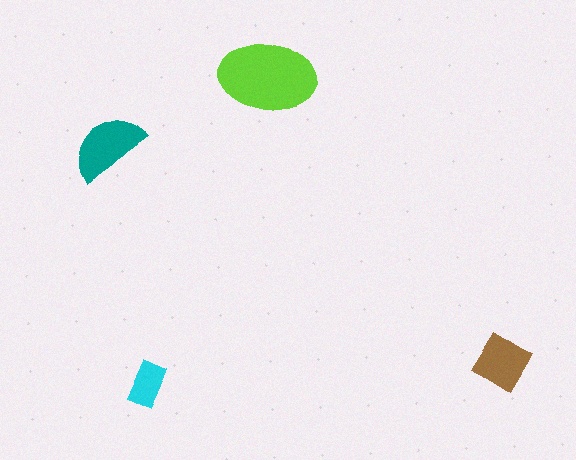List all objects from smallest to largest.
The cyan rectangle, the brown diamond, the teal semicircle, the lime ellipse.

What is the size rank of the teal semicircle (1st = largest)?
2nd.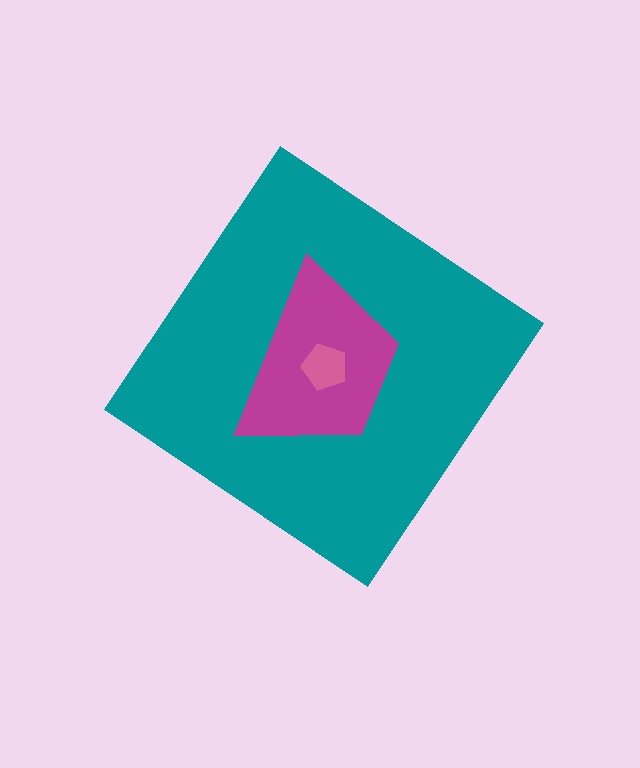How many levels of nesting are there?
3.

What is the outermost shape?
The teal diamond.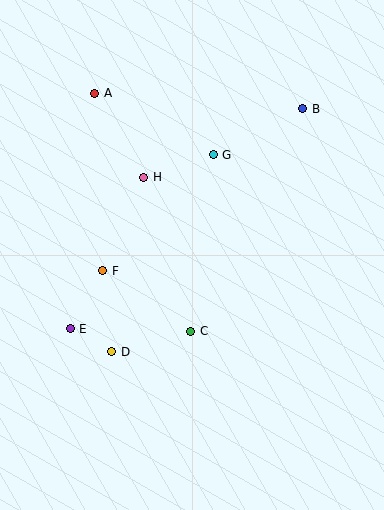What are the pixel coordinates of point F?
Point F is at (103, 271).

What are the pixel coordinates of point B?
Point B is at (303, 109).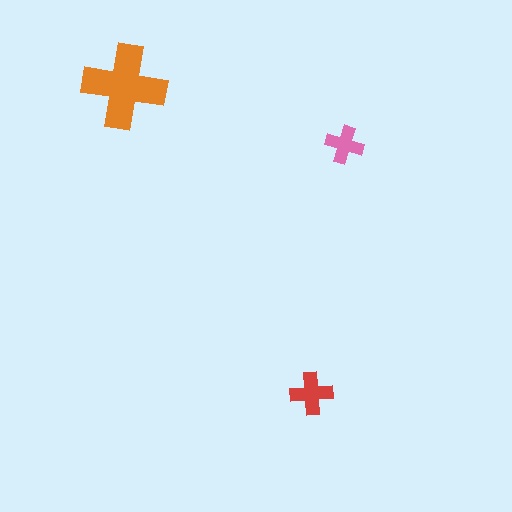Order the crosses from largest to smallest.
the orange one, the red one, the pink one.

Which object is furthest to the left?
The orange cross is leftmost.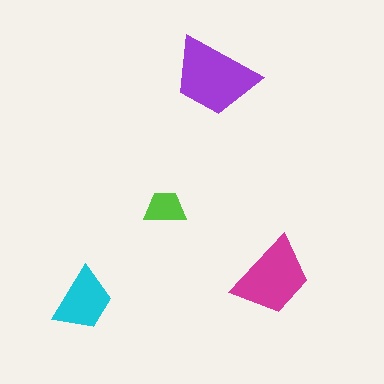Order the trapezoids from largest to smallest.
the purple one, the magenta one, the cyan one, the lime one.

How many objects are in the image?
There are 4 objects in the image.